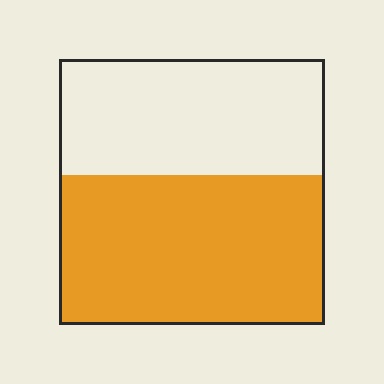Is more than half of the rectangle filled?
Yes.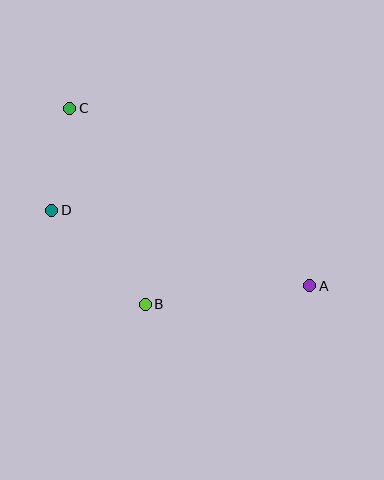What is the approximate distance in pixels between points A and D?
The distance between A and D is approximately 269 pixels.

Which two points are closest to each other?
Points C and D are closest to each other.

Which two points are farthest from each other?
Points A and C are farthest from each other.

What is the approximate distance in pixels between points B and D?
The distance between B and D is approximately 132 pixels.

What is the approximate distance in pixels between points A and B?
The distance between A and B is approximately 166 pixels.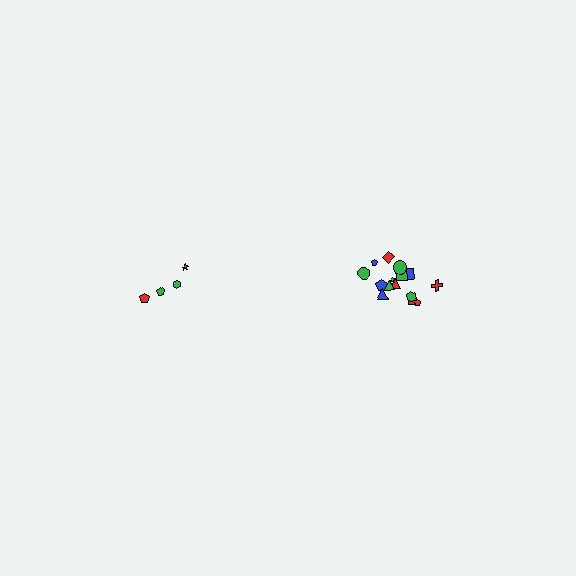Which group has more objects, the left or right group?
The right group.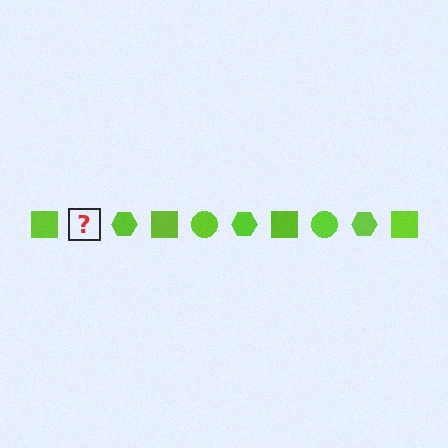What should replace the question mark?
The question mark should be replaced with a lime circle.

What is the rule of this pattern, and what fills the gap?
The rule is that the pattern cycles through square, circle, hexagon shapes in lime. The gap should be filled with a lime circle.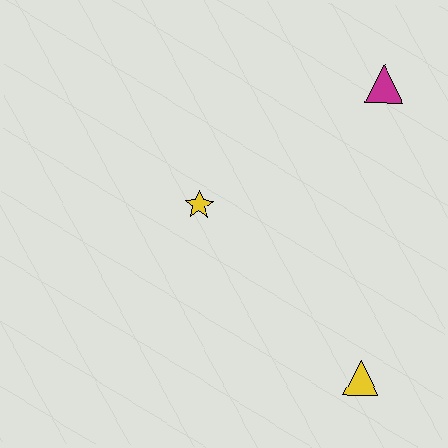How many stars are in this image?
There is 1 star.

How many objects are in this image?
There are 3 objects.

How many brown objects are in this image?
There are no brown objects.